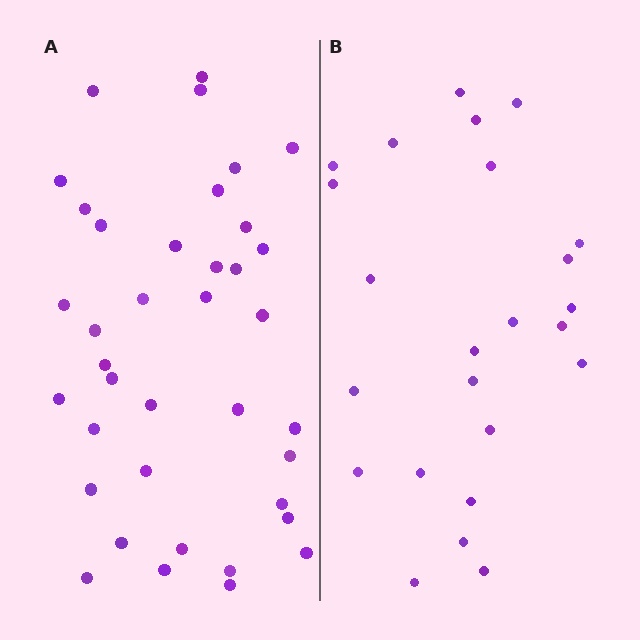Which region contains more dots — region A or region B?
Region A (the left region) has more dots.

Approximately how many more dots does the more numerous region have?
Region A has approximately 15 more dots than region B.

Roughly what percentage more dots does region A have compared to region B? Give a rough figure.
About 60% more.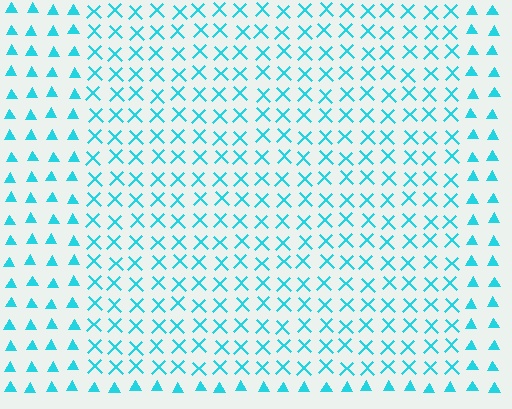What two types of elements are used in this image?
The image uses X marks inside the rectangle region and triangles outside it.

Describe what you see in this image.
The image is filled with small cyan elements arranged in a uniform grid. A rectangle-shaped region contains X marks, while the surrounding area contains triangles. The boundary is defined purely by the change in element shape.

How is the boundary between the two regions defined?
The boundary is defined by a change in element shape: X marks inside vs. triangles outside. All elements share the same color and spacing.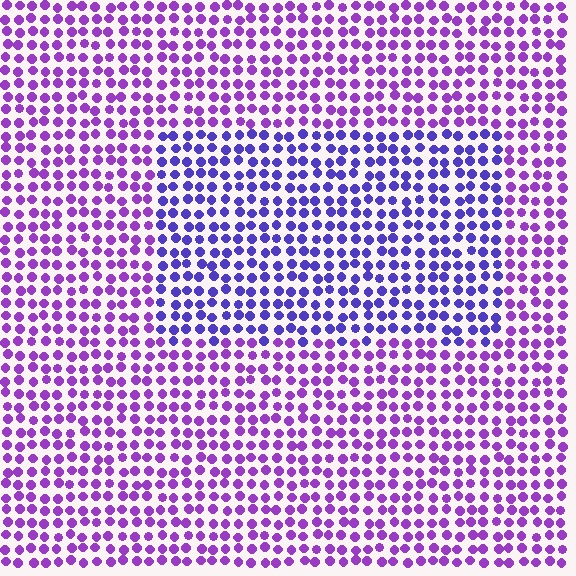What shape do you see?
I see a rectangle.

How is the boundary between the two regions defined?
The boundary is defined purely by a slight shift in hue (about 33 degrees). Spacing, size, and orientation are identical on both sides.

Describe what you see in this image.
The image is filled with small purple elements in a uniform arrangement. A rectangle-shaped region is visible where the elements are tinted to a slightly different hue, forming a subtle color boundary.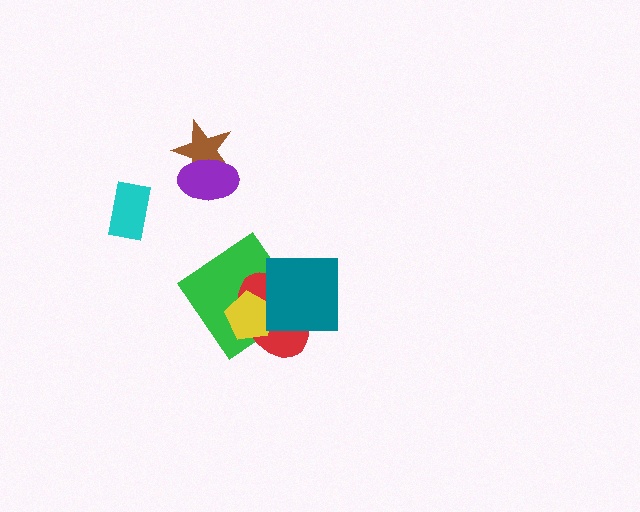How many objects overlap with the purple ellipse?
1 object overlaps with the purple ellipse.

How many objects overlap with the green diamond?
3 objects overlap with the green diamond.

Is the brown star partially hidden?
Yes, it is partially covered by another shape.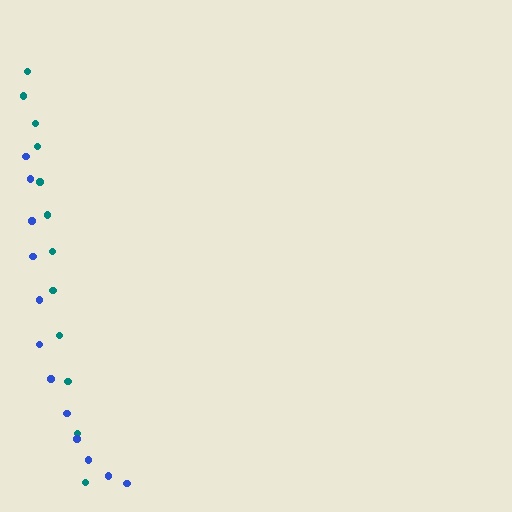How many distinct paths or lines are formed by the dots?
There are 2 distinct paths.